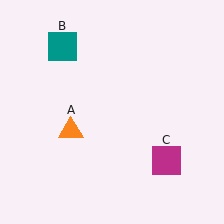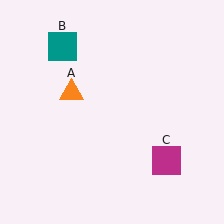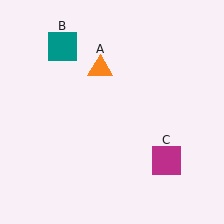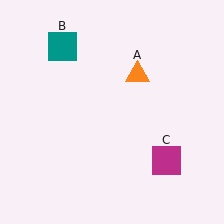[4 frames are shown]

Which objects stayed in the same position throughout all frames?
Teal square (object B) and magenta square (object C) remained stationary.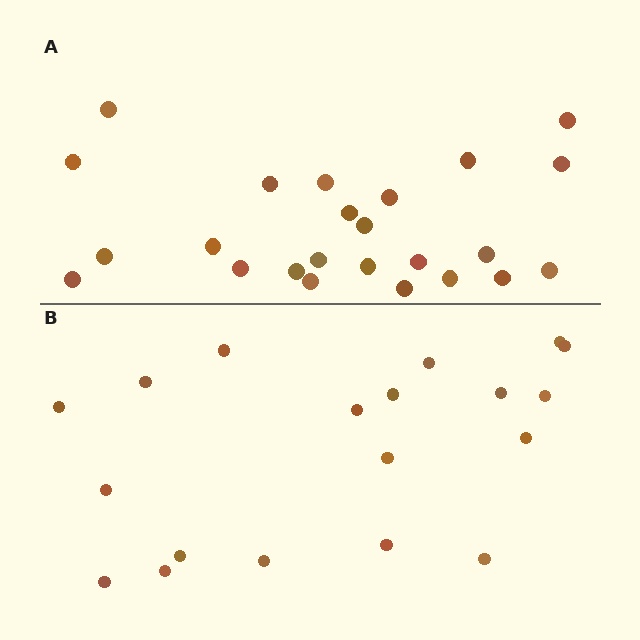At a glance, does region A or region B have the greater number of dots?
Region A (the top region) has more dots.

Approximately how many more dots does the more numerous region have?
Region A has about 5 more dots than region B.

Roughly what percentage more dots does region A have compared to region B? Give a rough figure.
About 25% more.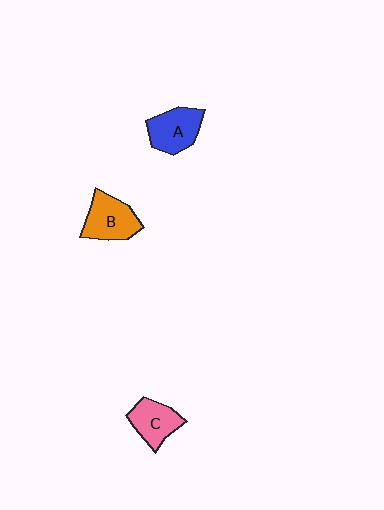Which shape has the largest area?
Shape B (orange).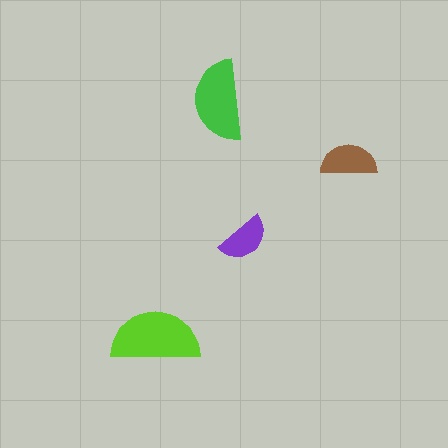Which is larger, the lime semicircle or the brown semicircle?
The lime one.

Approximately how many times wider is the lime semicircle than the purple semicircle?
About 1.5 times wider.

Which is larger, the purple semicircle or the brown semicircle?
The brown one.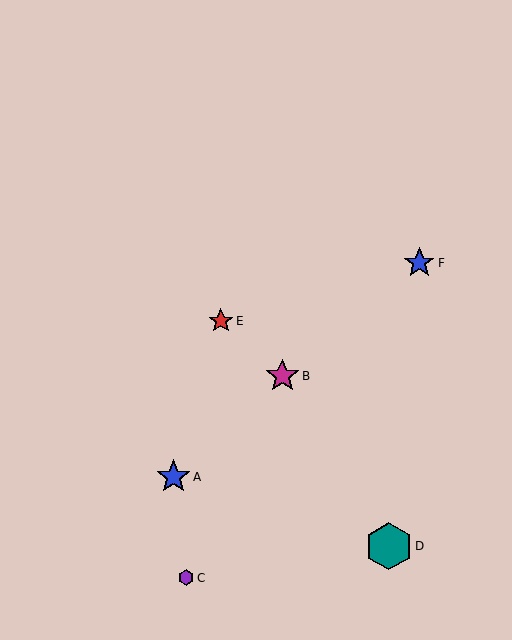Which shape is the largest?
The teal hexagon (labeled D) is the largest.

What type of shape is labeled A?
Shape A is a blue star.